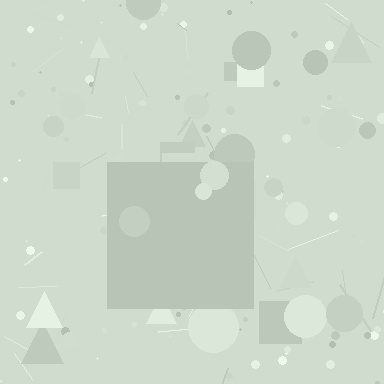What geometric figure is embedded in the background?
A square is embedded in the background.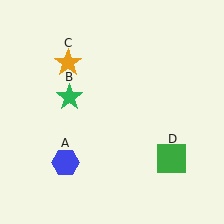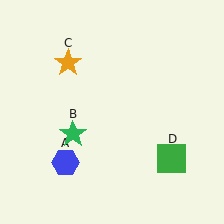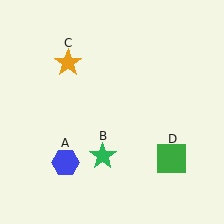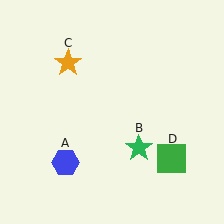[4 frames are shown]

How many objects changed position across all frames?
1 object changed position: green star (object B).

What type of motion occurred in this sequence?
The green star (object B) rotated counterclockwise around the center of the scene.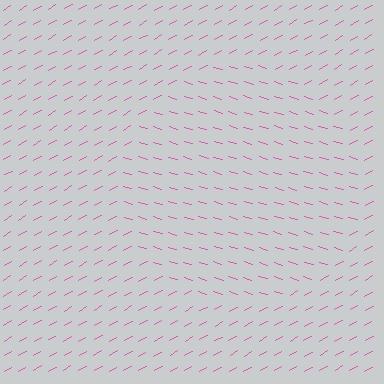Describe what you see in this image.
The image is filled with small pink line segments. A circle region in the image has lines oriented differently from the surrounding lines, creating a visible texture boundary.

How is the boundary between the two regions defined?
The boundary is defined purely by a change in line orientation (approximately 45 degrees difference). All lines are the same color and thickness.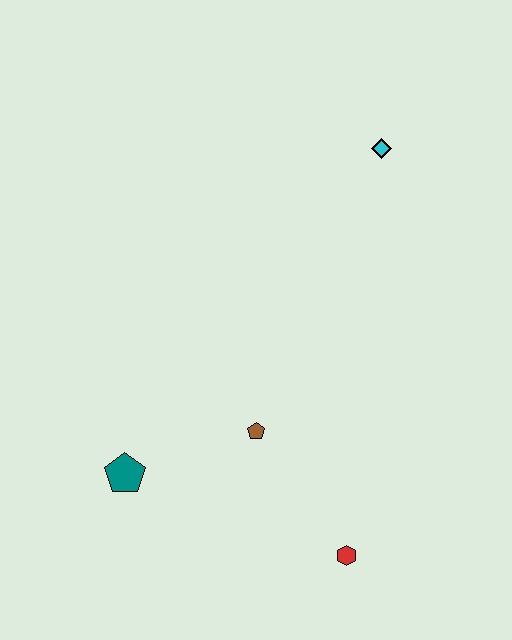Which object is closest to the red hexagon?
The brown pentagon is closest to the red hexagon.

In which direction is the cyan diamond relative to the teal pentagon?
The cyan diamond is above the teal pentagon.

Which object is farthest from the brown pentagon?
The cyan diamond is farthest from the brown pentagon.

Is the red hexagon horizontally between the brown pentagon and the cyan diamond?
Yes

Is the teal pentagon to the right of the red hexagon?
No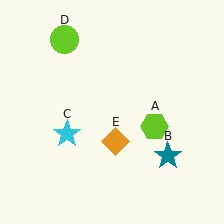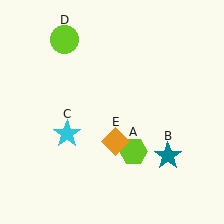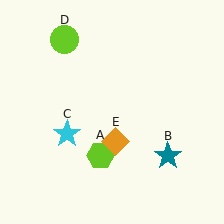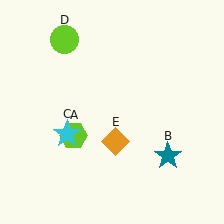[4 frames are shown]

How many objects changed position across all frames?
1 object changed position: lime hexagon (object A).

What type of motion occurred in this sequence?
The lime hexagon (object A) rotated clockwise around the center of the scene.